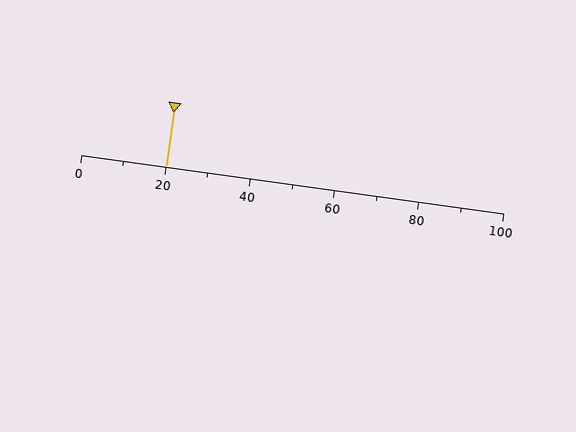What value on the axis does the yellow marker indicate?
The marker indicates approximately 20.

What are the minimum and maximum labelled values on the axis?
The axis runs from 0 to 100.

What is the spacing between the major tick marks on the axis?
The major ticks are spaced 20 apart.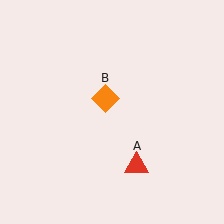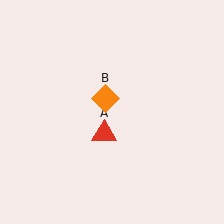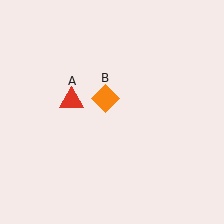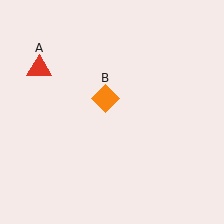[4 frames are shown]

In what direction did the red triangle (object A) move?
The red triangle (object A) moved up and to the left.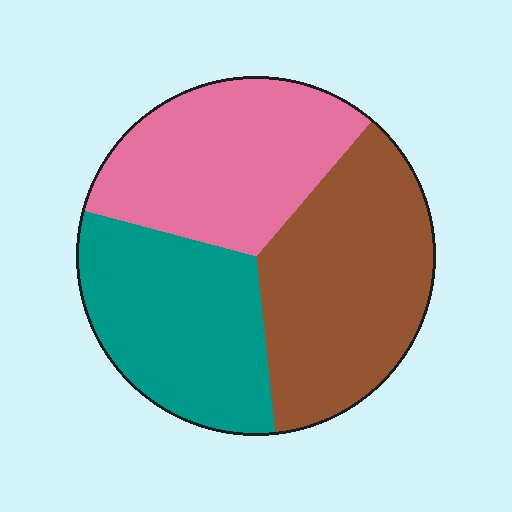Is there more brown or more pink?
Brown.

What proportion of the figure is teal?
Teal takes up about one third (1/3) of the figure.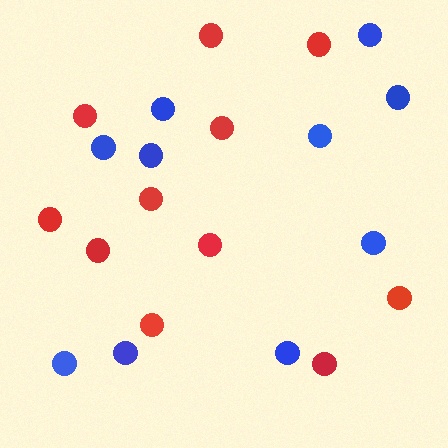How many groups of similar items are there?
There are 2 groups: one group of red circles (11) and one group of blue circles (10).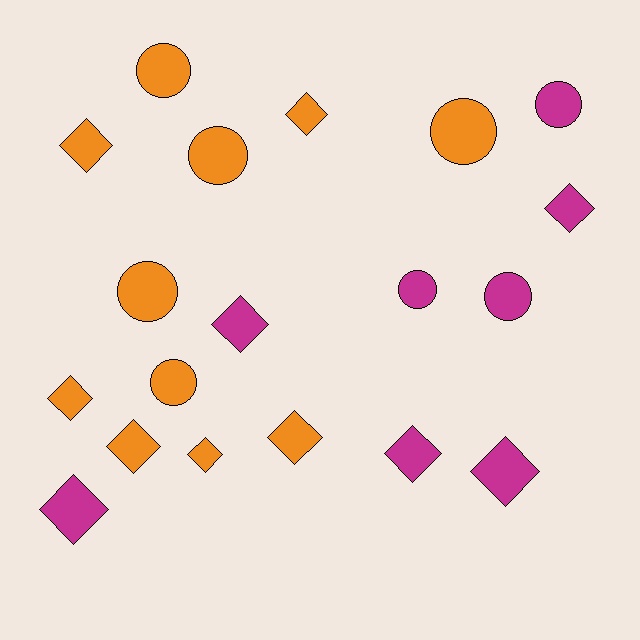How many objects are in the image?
There are 19 objects.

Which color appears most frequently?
Orange, with 11 objects.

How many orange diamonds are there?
There are 6 orange diamonds.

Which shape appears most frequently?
Diamond, with 11 objects.